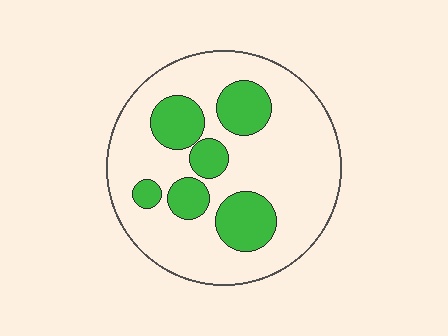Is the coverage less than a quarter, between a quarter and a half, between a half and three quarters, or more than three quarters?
Between a quarter and a half.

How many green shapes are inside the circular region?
6.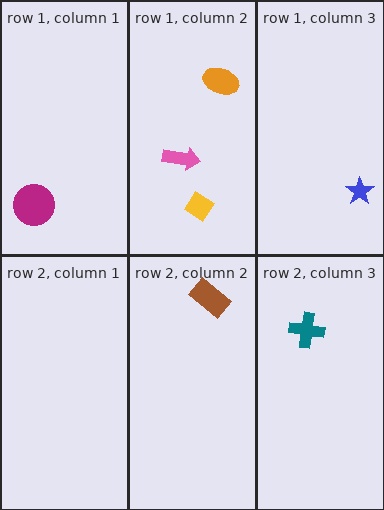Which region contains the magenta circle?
The row 1, column 1 region.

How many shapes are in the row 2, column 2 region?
1.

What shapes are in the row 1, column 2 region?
The orange ellipse, the pink arrow, the yellow diamond.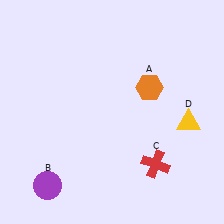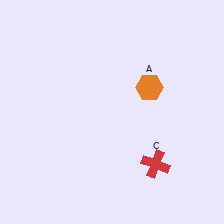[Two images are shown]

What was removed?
The yellow triangle (D), the purple circle (B) were removed in Image 2.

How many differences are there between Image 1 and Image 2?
There are 2 differences between the two images.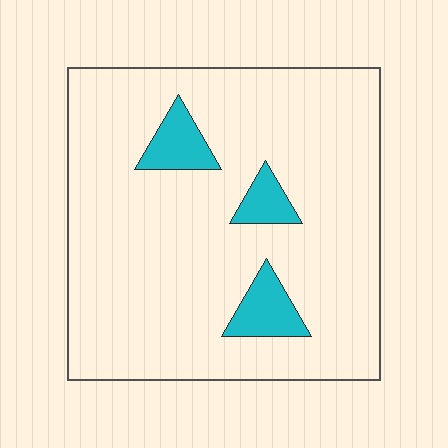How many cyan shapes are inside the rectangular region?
3.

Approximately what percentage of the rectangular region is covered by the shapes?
Approximately 10%.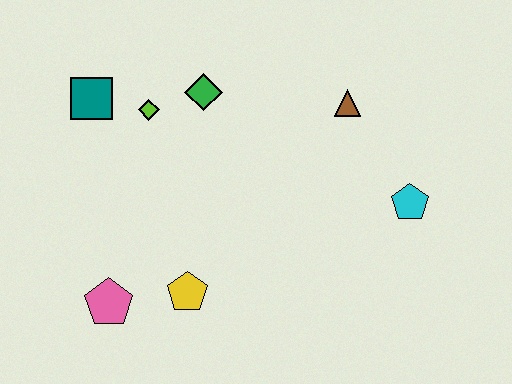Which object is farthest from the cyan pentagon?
The teal square is farthest from the cyan pentagon.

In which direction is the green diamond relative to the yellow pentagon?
The green diamond is above the yellow pentagon.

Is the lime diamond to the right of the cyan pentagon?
No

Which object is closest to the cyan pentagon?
The brown triangle is closest to the cyan pentagon.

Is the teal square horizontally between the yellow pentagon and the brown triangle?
No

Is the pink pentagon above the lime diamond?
No